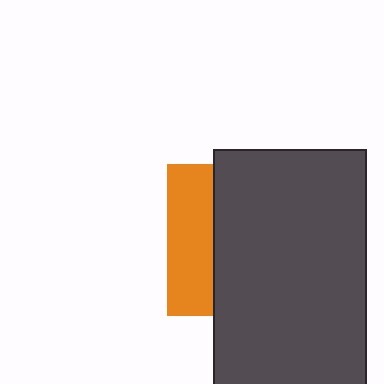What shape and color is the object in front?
The object in front is a dark gray rectangle.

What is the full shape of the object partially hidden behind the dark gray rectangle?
The partially hidden object is an orange square.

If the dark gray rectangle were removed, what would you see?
You would see the complete orange square.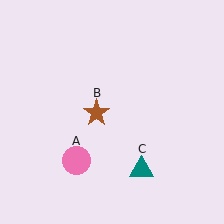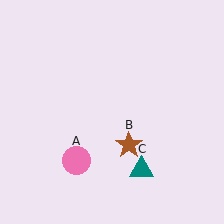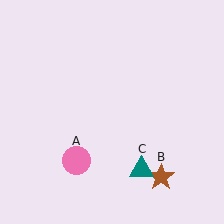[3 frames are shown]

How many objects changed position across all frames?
1 object changed position: brown star (object B).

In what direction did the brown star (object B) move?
The brown star (object B) moved down and to the right.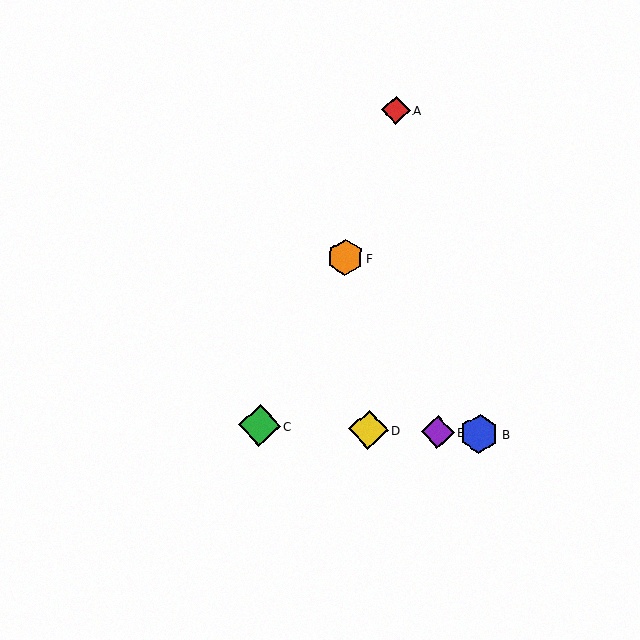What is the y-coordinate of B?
Object B is at y≈434.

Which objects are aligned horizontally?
Objects B, C, D, E are aligned horizontally.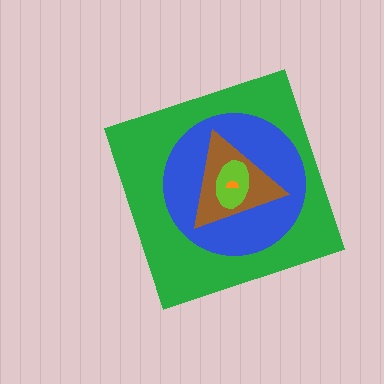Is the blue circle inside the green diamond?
Yes.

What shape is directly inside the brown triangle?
The lime ellipse.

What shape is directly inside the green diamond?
The blue circle.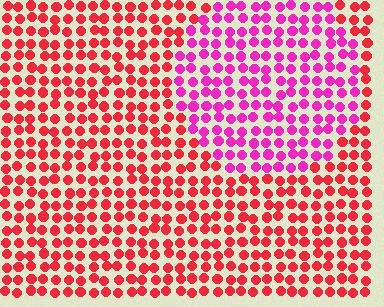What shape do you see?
I see a circle.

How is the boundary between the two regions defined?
The boundary is defined purely by a slight shift in hue (about 41 degrees). Spacing, size, and orientation are identical on both sides.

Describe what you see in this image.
The image is filled with small red elements in a uniform arrangement. A circle-shaped region is visible where the elements are tinted to a slightly different hue, forming a subtle color boundary.